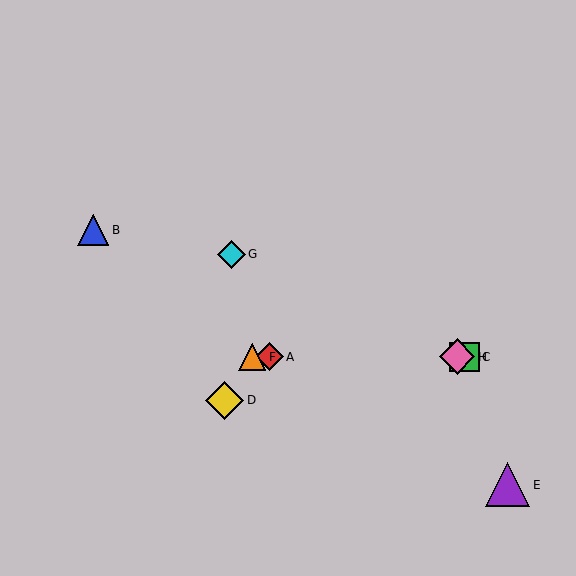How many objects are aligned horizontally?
4 objects (A, C, F, H) are aligned horizontally.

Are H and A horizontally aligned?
Yes, both are at y≈357.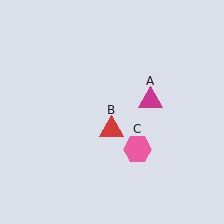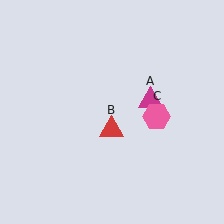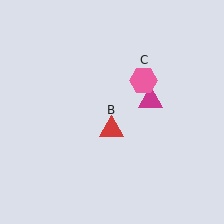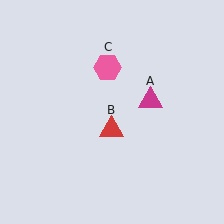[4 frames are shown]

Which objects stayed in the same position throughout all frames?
Magenta triangle (object A) and red triangle (object B) remained stationary.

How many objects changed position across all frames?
1 object changed position: pink hexagon (object C).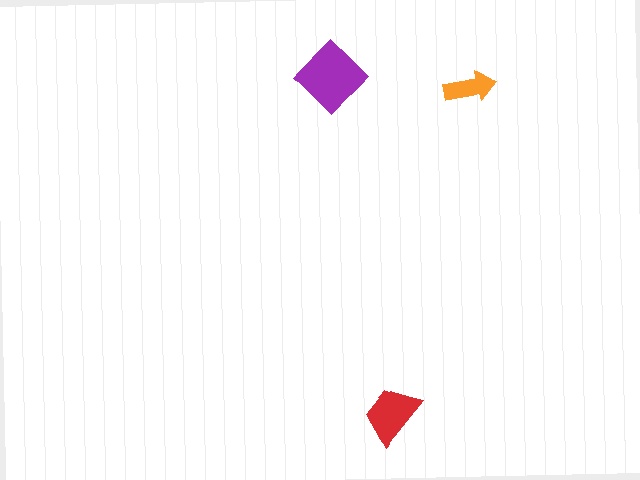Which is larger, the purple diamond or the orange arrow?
The purple diamond.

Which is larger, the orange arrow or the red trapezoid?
The red trapezoid.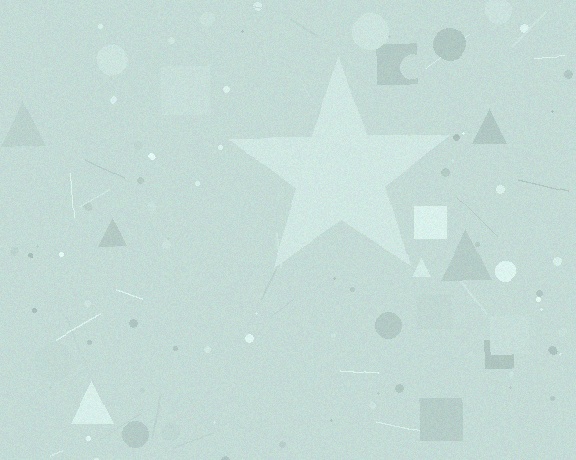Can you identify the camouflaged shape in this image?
The camouflaged shape is a star.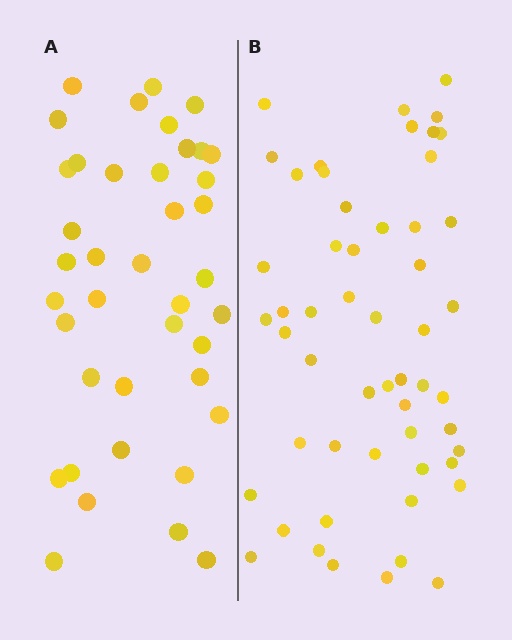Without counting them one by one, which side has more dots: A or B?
Region B (the right region) has more dots.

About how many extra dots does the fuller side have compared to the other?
Region B has approximately 15 more dots than region A.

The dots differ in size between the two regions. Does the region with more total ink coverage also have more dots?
No. Region A has more total ink coverage because its dots are larger, but region B actually contains more individual dots. Total area can be misleading — the number of items is what matters here.